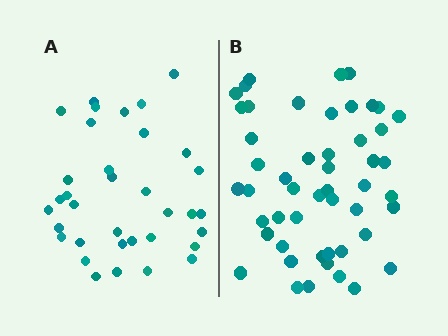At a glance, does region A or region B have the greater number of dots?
Region B (the right region) has more dots.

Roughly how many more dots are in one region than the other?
Region B has approximately 15 more dots than region A.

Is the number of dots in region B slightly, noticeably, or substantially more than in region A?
Region B has noticeably more, but not dramatically so. The ratio is roughly 1.4 to 1.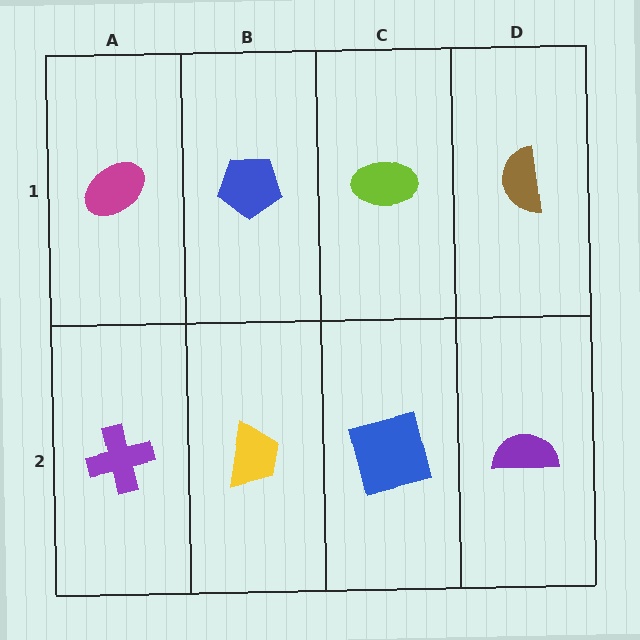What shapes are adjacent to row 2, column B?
A blue pentagon (row 1, column B), a purple cross (row 2, column A), a blue square (row 2, column C).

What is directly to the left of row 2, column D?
A blue square.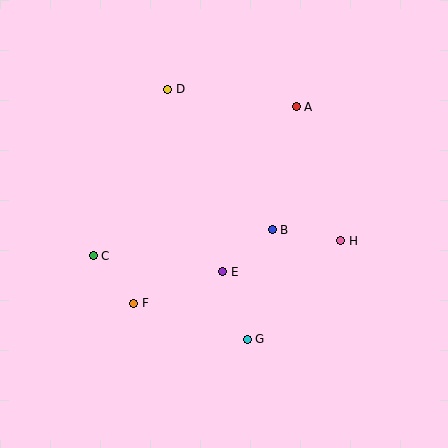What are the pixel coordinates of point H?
Point H is at (341, 241).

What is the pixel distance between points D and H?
The distance between D and H is 230 pixels.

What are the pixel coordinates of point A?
Point A is at (296, 107).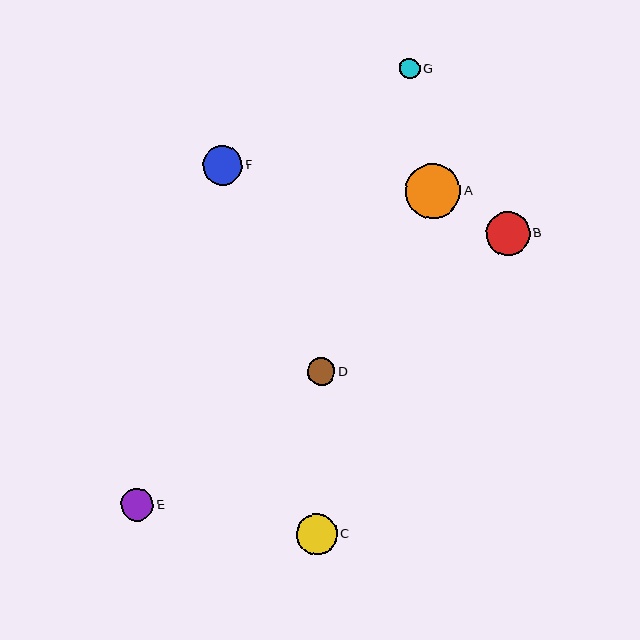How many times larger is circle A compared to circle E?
Circle A is approximately 1.7 times the size of circle E.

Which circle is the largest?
Circle A is the largest with a size of approximately 55 pixels.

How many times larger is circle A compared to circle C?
Circle A is approximately 1.4 times the size of circle C.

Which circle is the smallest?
Circle G is the smallest with a size of approximately 20 pixels.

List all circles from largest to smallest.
From largest to smallest: A, B, C, F, E, D, G.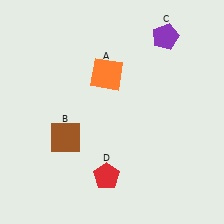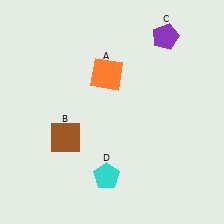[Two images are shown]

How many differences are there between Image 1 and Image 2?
There is 1 difference between the two images.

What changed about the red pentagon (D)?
In Image 1, D is red. In Image 2, it changed to cyan.